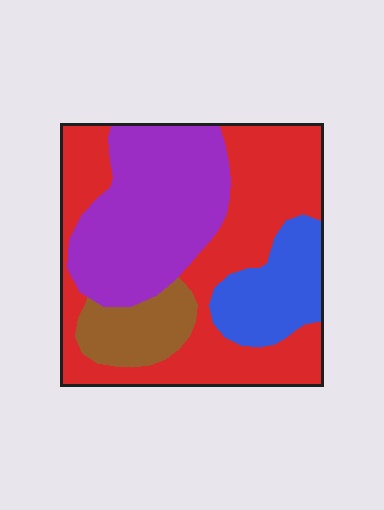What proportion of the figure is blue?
Blue covers 14% of the figure.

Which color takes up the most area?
Red, at roughly 45%.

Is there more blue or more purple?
Purple.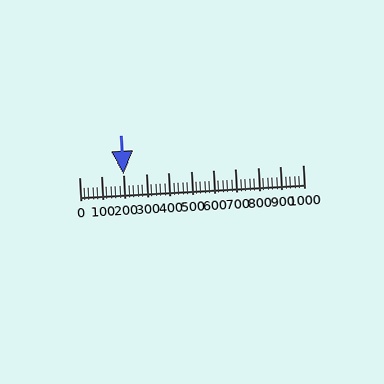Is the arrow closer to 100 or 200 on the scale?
The arrow is closer to 200.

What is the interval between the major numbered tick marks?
The major tick marks are spaced 100 units apart.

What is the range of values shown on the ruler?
The ruler shows values from 0 to 1000.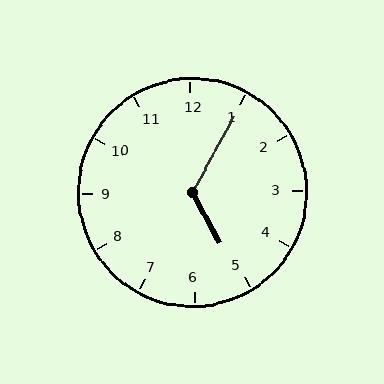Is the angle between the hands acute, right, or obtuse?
It is obtuse.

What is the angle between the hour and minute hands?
Approximately 122 degrees.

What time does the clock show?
5:05.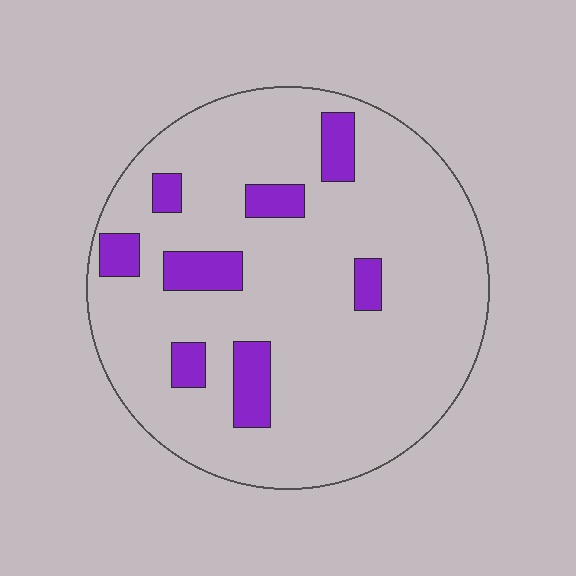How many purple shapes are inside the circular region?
8.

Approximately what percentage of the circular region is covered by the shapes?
Approximately 15%.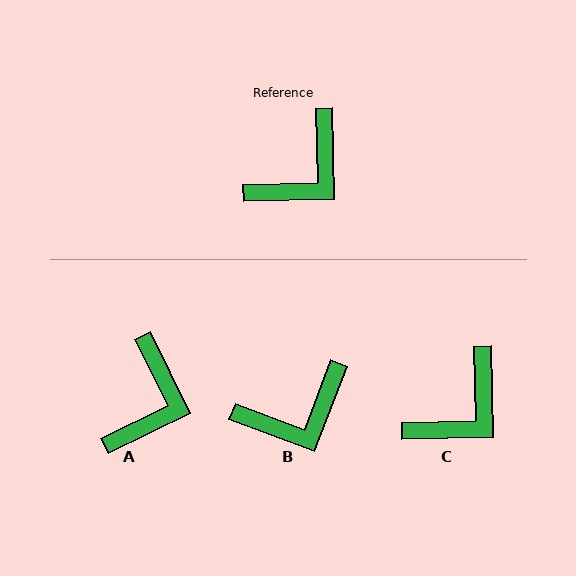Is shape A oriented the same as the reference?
No, it is off by about 25 degrees.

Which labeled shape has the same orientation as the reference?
C.